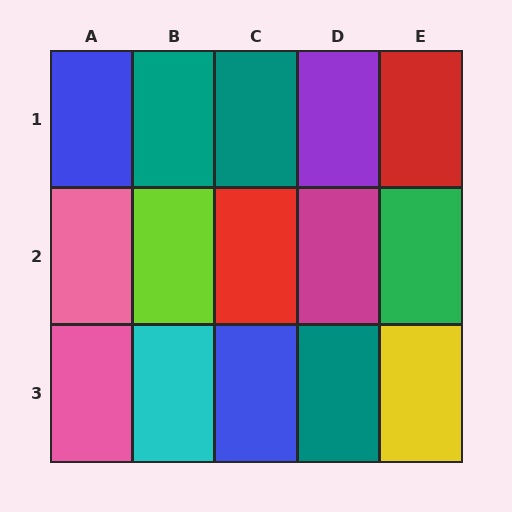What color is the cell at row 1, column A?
Blue.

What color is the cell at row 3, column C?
Blue.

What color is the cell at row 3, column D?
Teal.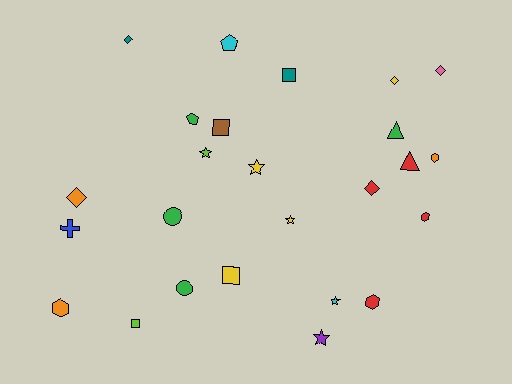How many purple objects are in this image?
There is 1 purple object.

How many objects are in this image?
There are 25 objects.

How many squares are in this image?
There are 4 squares.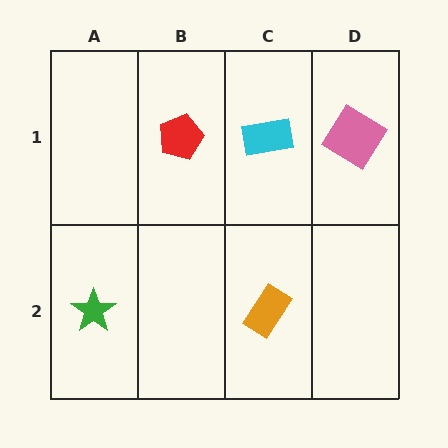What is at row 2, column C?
An orange rectangle.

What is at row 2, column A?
A green star.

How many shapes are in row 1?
3 shapes.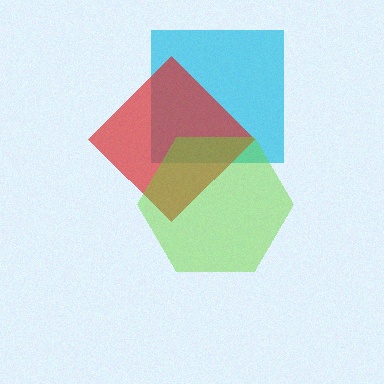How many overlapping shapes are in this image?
There are 3 overlapping shapes in the image.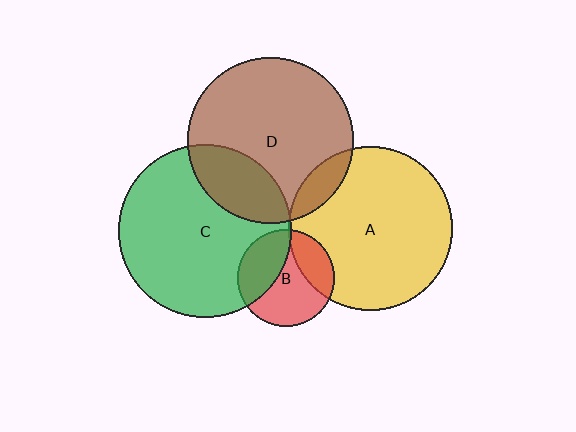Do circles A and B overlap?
Yes.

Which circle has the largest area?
Circle C (green).